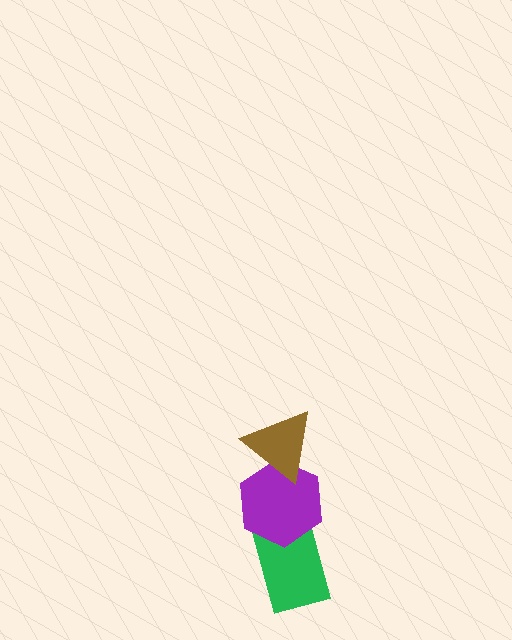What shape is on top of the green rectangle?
The purple hexagon is on top of the green rectangle.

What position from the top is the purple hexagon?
The purple hexagon is 2nd from the top.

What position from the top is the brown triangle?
The brown triangle is 1st from the top.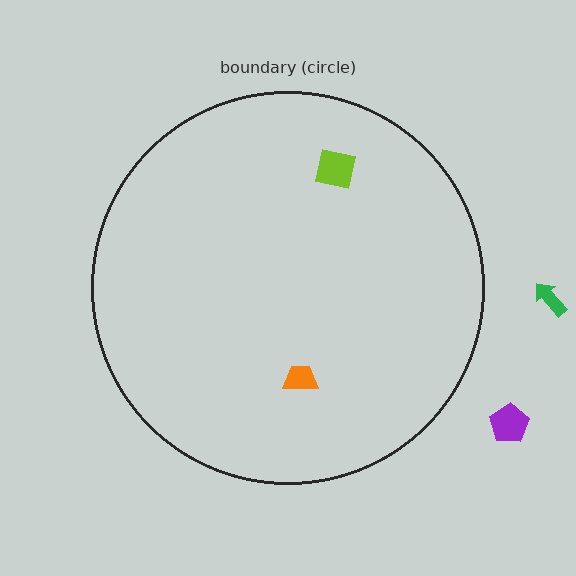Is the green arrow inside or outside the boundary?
Outside.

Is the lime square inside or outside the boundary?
Inside.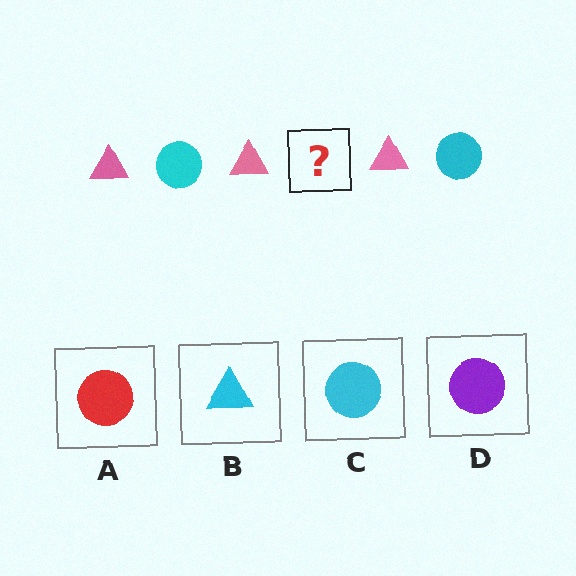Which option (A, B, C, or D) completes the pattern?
C.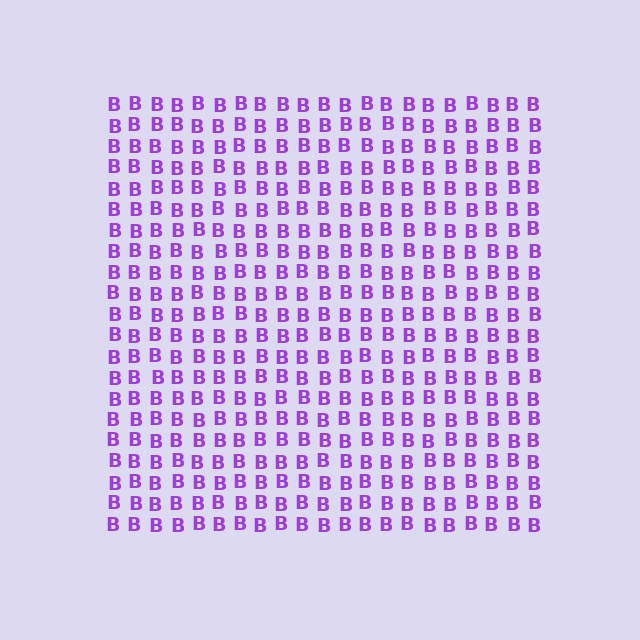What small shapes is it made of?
It is made of small letter B's.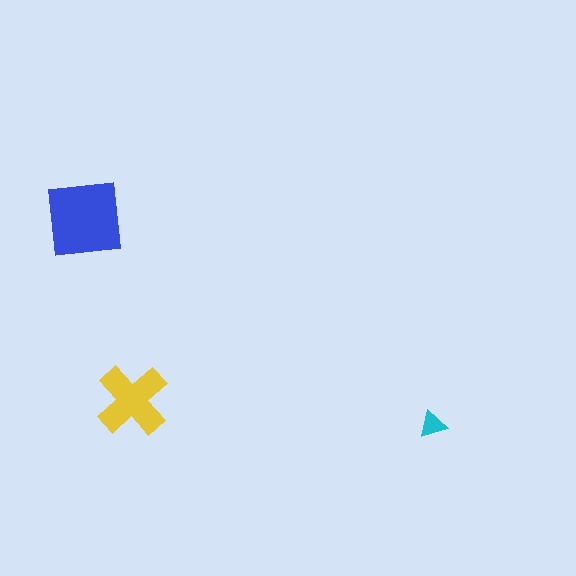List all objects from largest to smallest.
The blue square, the yellow cross, the cyan triangle.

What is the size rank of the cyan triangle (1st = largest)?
3rd.